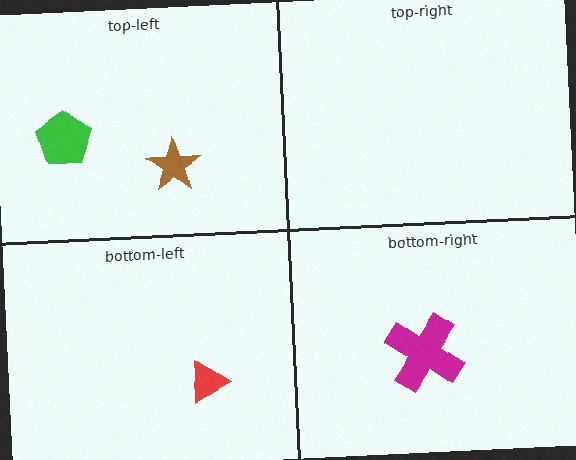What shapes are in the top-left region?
The brown star, the green pentagon.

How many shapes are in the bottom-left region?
1.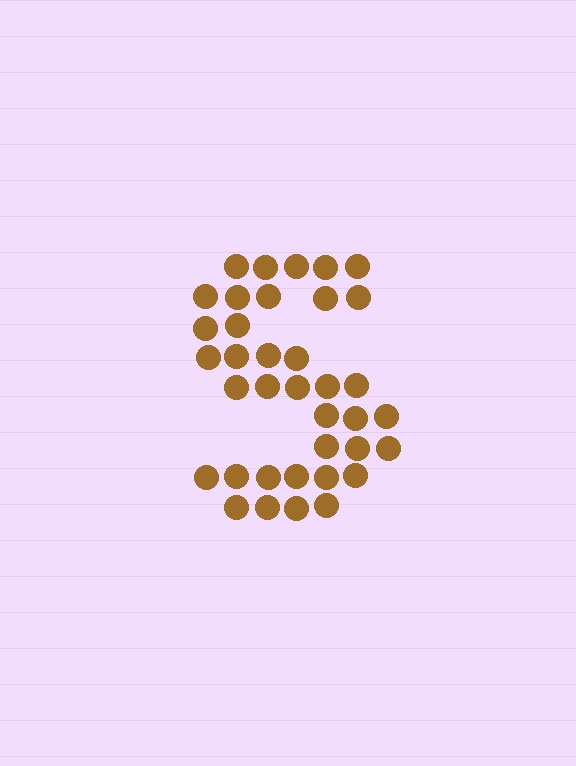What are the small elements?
The small elements are circles.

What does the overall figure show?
The overall figure shows the letter S.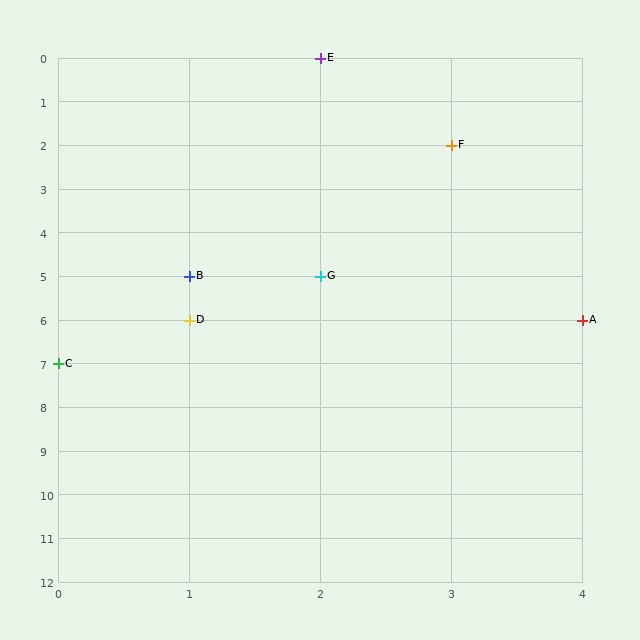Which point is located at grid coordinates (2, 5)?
Point G is at (2, 5).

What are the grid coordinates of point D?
Point D is at grid coordinates (1, 6).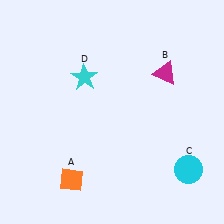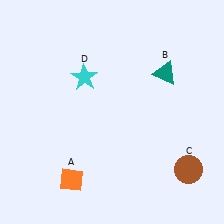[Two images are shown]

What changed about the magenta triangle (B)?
In Image 1, B is magenta. In Image 2, it changed to teal.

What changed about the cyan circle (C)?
In Image 1, C is cyan. In Image 2, it changed to brown.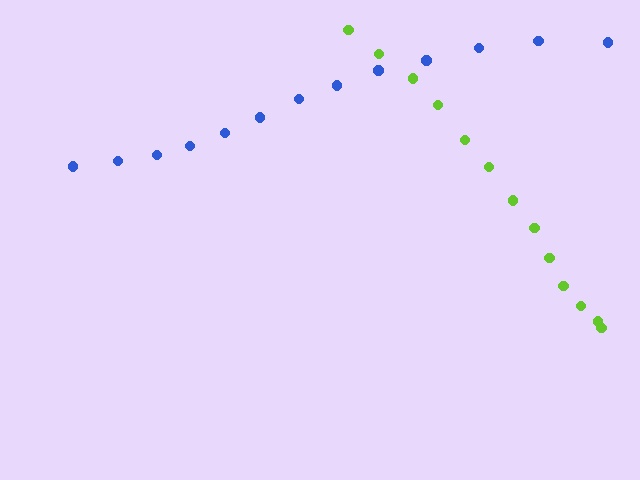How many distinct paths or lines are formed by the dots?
There are 2 distinct paths.